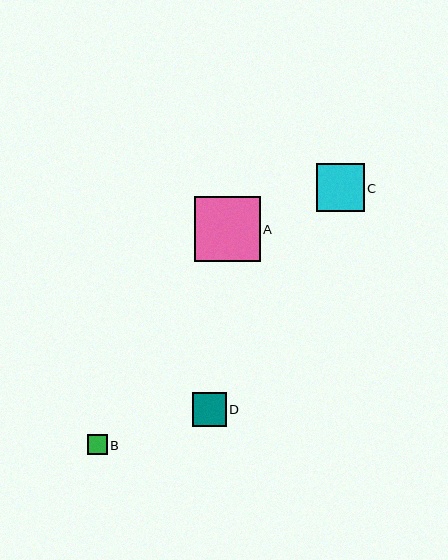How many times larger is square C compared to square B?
Square C is approximately 2.4 times the size of square B.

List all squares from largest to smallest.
From largest to smallest: A, C, D, B.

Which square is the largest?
Square A is the largest with a size of approximately 65 pixels.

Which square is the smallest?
Square B is the smallest with a size of approximately 20 pixels.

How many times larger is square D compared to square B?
Square D is approximately 1.7 times the size of square B.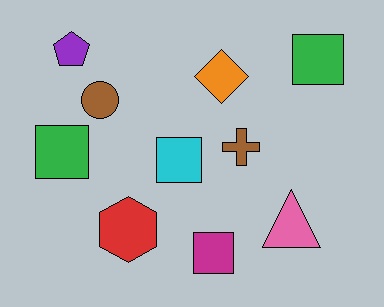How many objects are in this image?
There are 10 objects.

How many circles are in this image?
There is 1 circle.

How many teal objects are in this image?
There are no teal objects.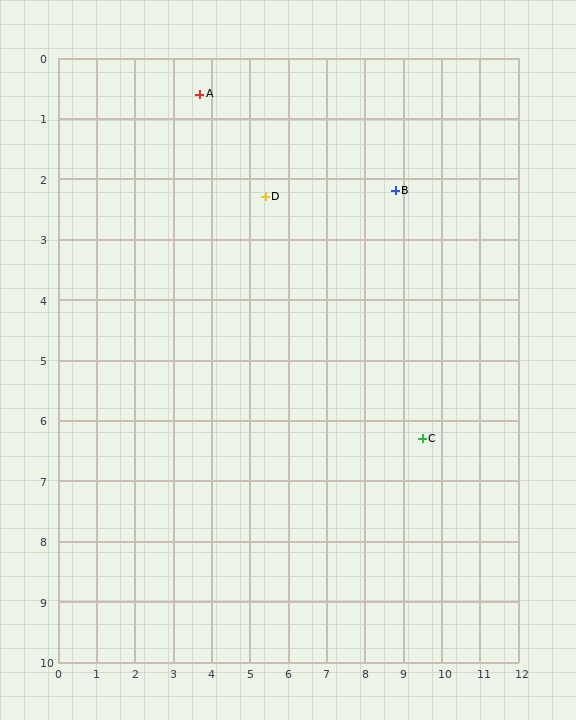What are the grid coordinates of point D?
Point D is at approximately (5.4, 2.3).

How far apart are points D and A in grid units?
Points D and A are about 2.4 grid units apart.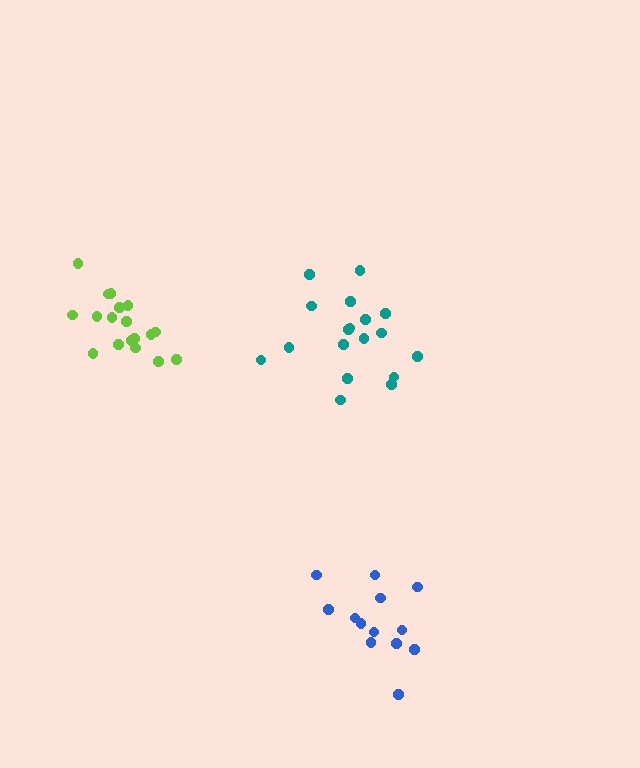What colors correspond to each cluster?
The clusters are colored: teal, lime, blue.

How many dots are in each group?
Group 1: 18 dots, Group 2: 18 dots, Group 3: 13 dots (49 total).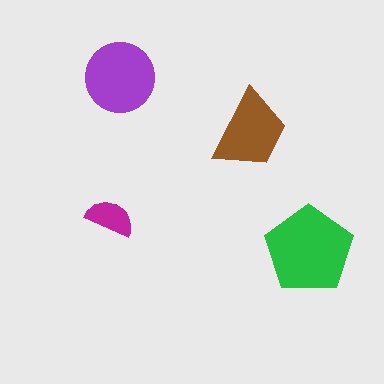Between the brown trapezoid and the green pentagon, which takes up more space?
The green pentagon.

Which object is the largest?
The green pentagon.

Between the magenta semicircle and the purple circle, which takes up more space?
The purple circle.